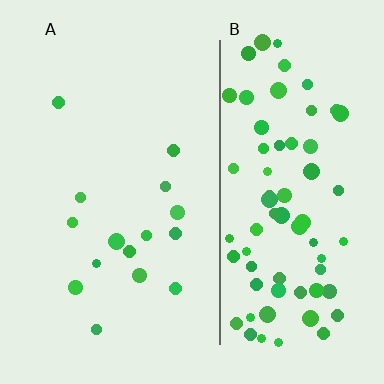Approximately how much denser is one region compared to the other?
Approximately 5.0× — region B over region A.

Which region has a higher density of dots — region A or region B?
B (the right).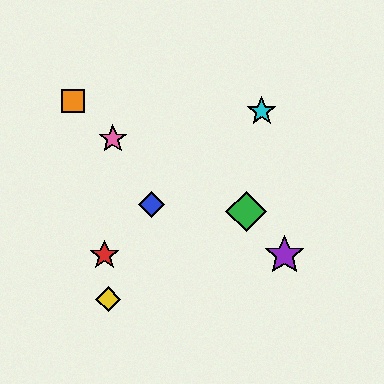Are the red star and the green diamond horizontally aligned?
No, the red star is at y≈255 and the green diamond is at y≈211.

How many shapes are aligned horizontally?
2 shapes (the red star, the purple star) are aligned horizontally.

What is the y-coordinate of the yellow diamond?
The yellow diamond is at y≈299.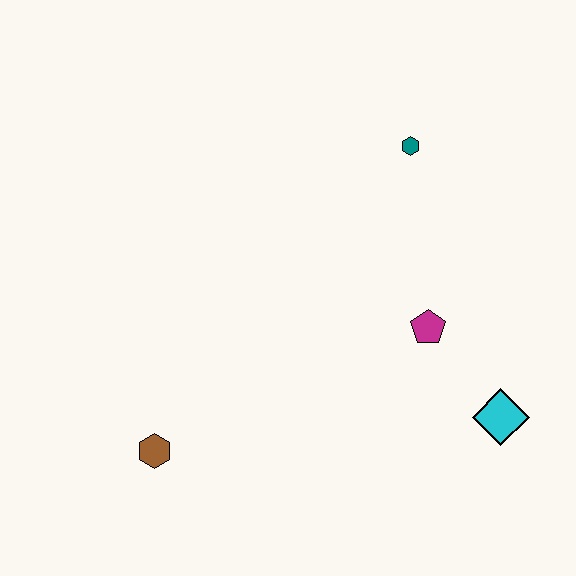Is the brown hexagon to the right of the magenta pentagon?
No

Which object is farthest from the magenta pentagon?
The brown hexagon is farthest from the magenta pentagon.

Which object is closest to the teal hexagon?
The magenta pentagon is closest to the teal hexagon.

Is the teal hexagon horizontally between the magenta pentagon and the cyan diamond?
No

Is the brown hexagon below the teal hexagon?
Yes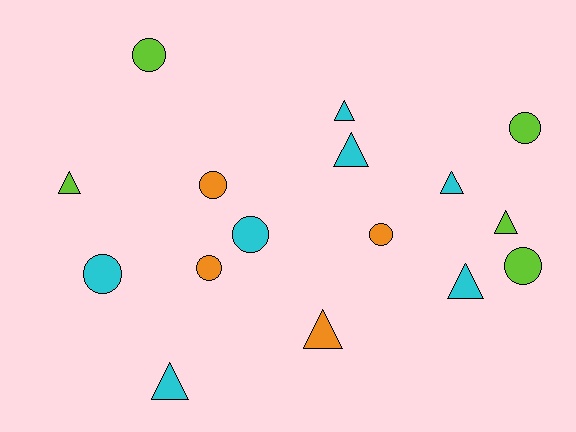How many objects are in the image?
There are 16 objects.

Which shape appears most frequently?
Circle, with 8 objects.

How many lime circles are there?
There are 3 lime circles.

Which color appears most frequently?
Cyan, with 7 objects.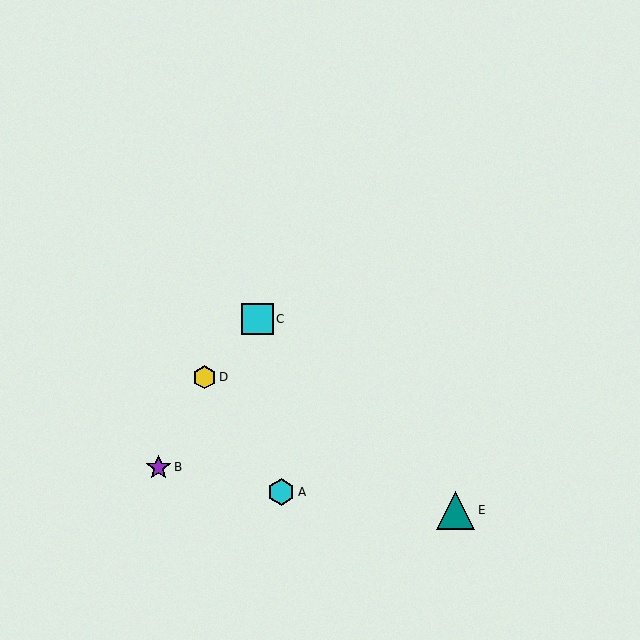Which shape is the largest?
The teal triangle (labeled E) is the largest.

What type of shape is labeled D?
Shape D is a yellow hexagon.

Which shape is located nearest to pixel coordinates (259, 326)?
The cyan square (labeled C) at (257, 319) is nearest to that location.